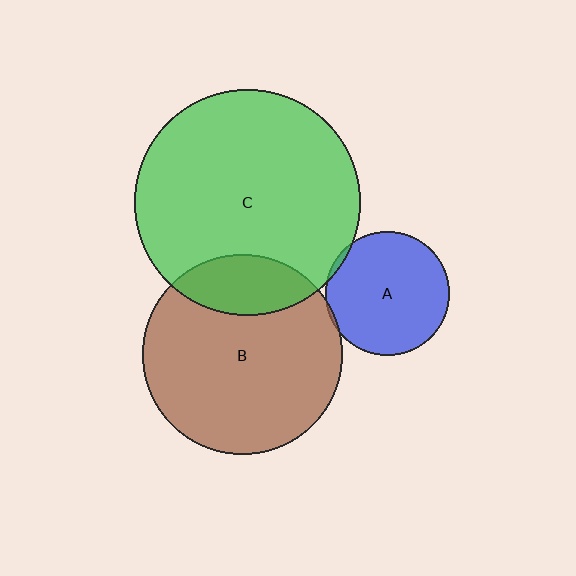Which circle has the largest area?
Circle C (green).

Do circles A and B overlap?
Yes.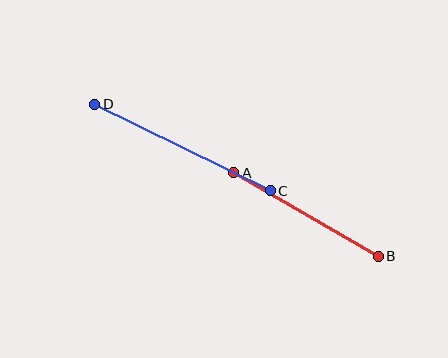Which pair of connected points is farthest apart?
Points C and D are farthest apart.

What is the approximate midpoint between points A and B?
The midpoint is at approximately (306, 214) pixels.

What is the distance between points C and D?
The distance is approximately 196 pixels.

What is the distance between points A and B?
The distance is approximately 167 pixels.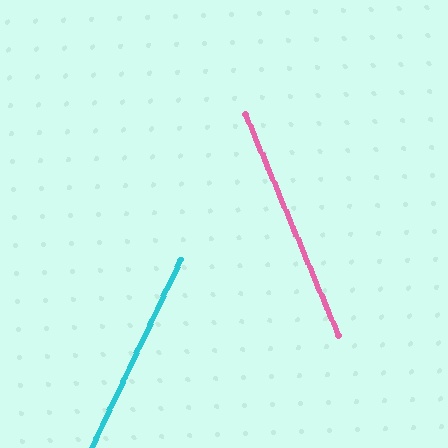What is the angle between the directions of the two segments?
Approximately 48 degrees.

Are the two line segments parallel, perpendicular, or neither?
Neither parallel nor perpendicular — they differ by about 48°.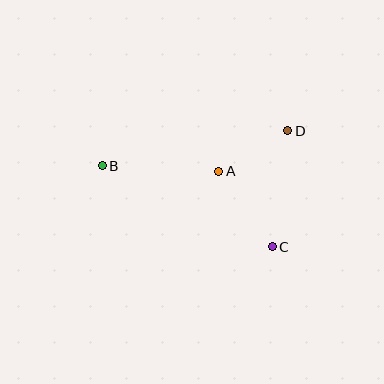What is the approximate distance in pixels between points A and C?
The distance between A and C is approximately 93 pixels.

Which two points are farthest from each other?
Points B and D are farthest from each other.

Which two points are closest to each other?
Points A and D are closest to each other.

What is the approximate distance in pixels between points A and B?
The distance between A and B is approximately 117 pixels.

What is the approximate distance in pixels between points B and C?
The distance between B and C is approximately 189 pixels.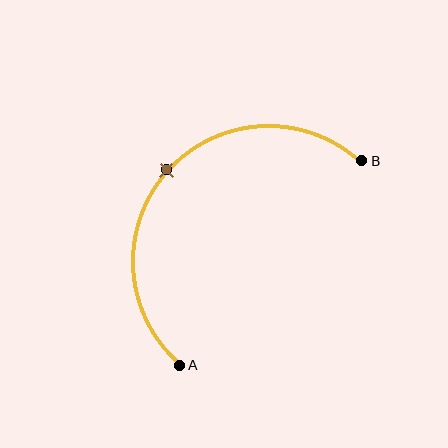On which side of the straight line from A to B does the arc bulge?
The arc bulges above and to the left of the straight line connecting A and B.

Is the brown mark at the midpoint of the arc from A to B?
Yes. The brown mark lies on the arc at equal arc-length from both A and B — it is the arc midpoint.